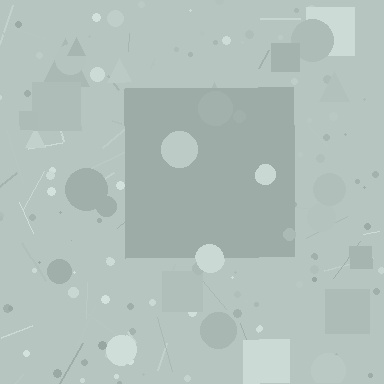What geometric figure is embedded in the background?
A square is embedded in the background.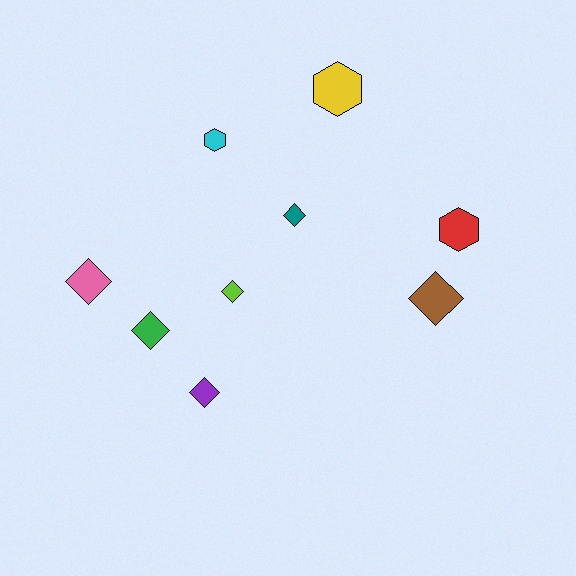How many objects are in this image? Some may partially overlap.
There are 9 objects.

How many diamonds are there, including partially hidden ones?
There are 6 diamonds.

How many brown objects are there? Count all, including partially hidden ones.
There is 1 brown object.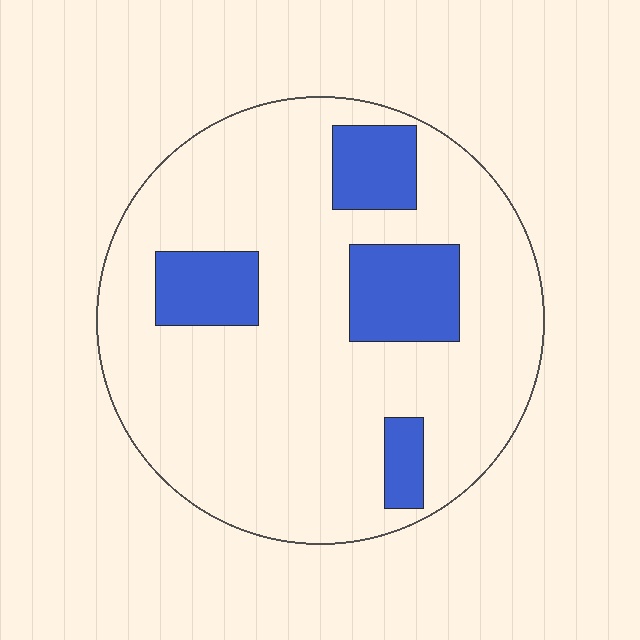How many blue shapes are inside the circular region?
4.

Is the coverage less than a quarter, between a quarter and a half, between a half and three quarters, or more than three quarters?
Less than a quarter.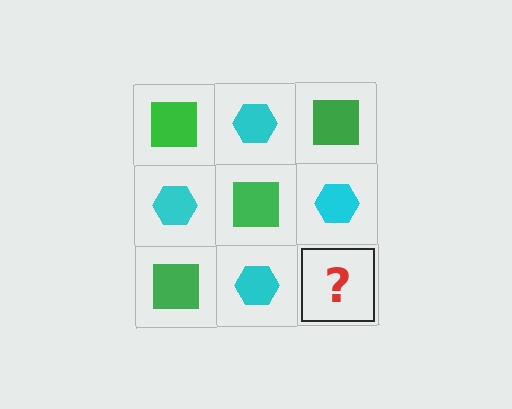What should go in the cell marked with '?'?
The missing cell should contain a green square.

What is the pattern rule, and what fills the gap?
The rule is that it alternates green square and cyan hexagon in a checkerboard pattern. The gap should be filled with a green square.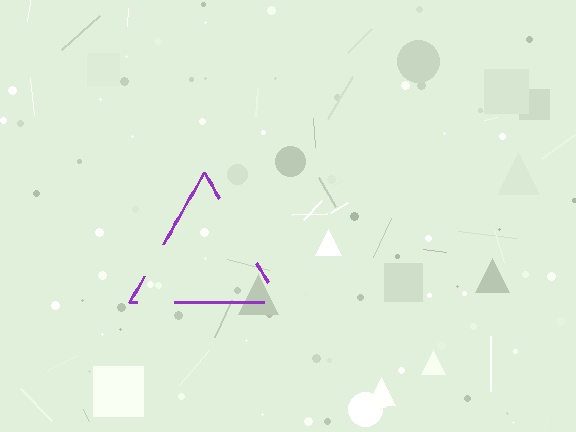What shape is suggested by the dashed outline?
The dashed outline suggests a triangle.